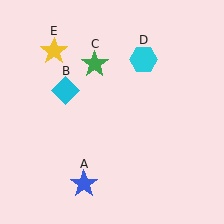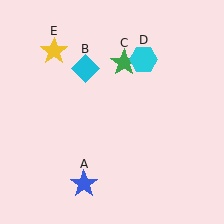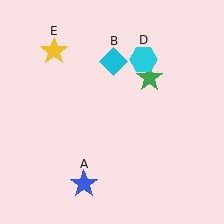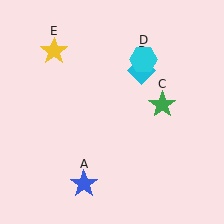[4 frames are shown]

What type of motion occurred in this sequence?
The cyan diamond (object B), green star (object C) rotated clockwise around the center of the scene.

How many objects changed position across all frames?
2 objects changed position: cyan diamond (object B), green star (object C).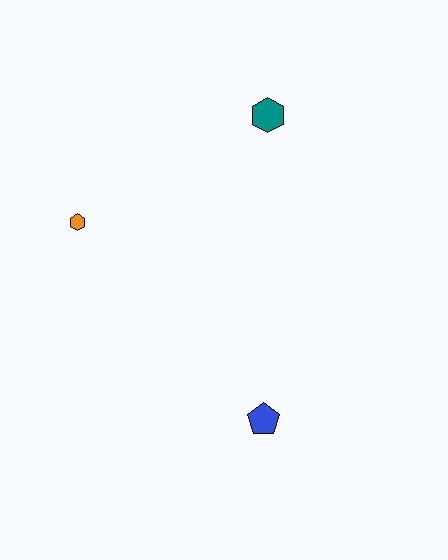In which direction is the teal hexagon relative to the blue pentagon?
The teal hexagon is above the blue pentagon.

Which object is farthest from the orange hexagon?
The blue pentagon is farthest from the orange hexagon.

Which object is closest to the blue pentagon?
The orange hexagon is closest to the blue pentagon.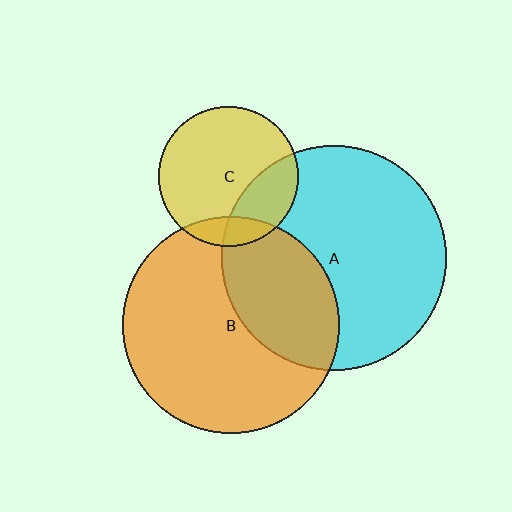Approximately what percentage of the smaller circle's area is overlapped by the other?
Approximately 25%.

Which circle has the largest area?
Circle A (cyan).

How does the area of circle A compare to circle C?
Approximately 2.6 times.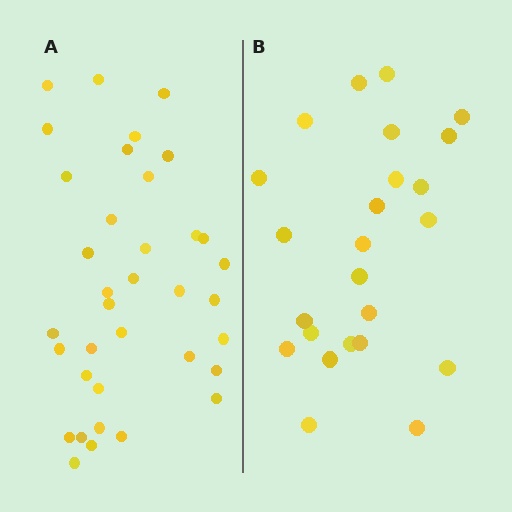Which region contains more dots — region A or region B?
Region A (the left region) has more dots.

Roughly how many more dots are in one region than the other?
Region A has roughly 12 or so more dots than region B.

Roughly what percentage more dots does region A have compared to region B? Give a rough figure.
About 50% more.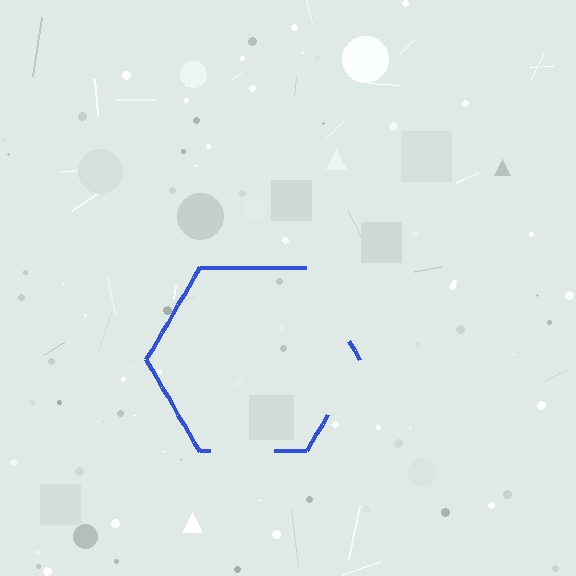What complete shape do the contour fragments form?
The contour fragments form a hexagon.